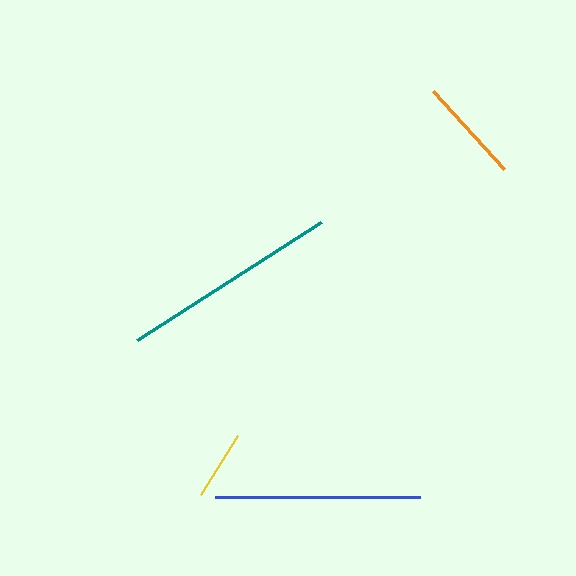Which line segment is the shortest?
The yellow line is the shortest at approximately 70 pixels.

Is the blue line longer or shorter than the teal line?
The teal line is longer than the blue line.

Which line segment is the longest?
The teal line is the longest at approximately 218 pixels.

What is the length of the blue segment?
The blue segment is approximately 205 pixels long.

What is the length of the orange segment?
The orange segment is approximately 105 pixels long.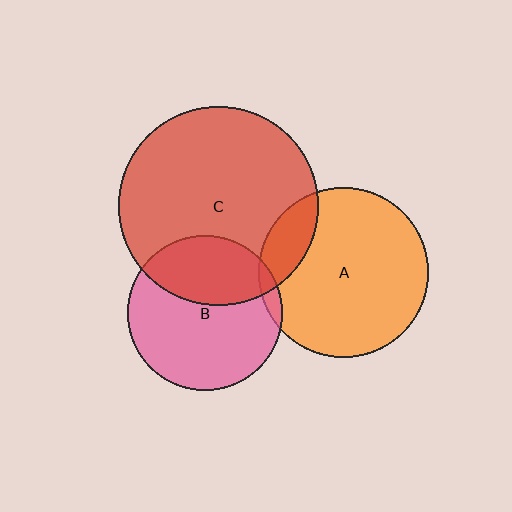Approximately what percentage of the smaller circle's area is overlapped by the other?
Approximately 15%.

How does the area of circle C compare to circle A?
Approximately 1.4 times.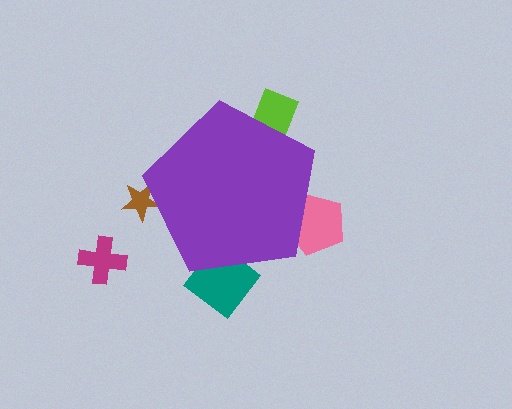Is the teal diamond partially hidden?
Yes, the teal diamond is partially hidden behind the purple pentagon.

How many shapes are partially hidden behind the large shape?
4 shapes are partially hidden.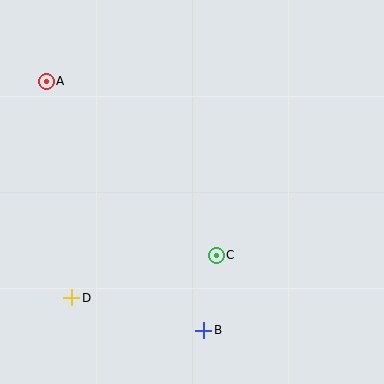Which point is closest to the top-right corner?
Point C is closest to the top-right corner.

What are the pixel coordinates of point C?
Point C is at (216, 255).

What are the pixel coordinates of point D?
Point D is at (72, 298).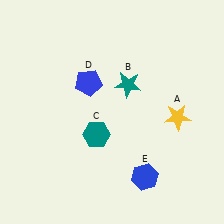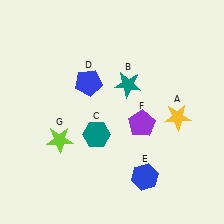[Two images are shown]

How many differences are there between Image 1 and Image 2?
There are 2 differences between the two images.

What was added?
A purple pentagon (F), a lime star (G) were added in Image 2.